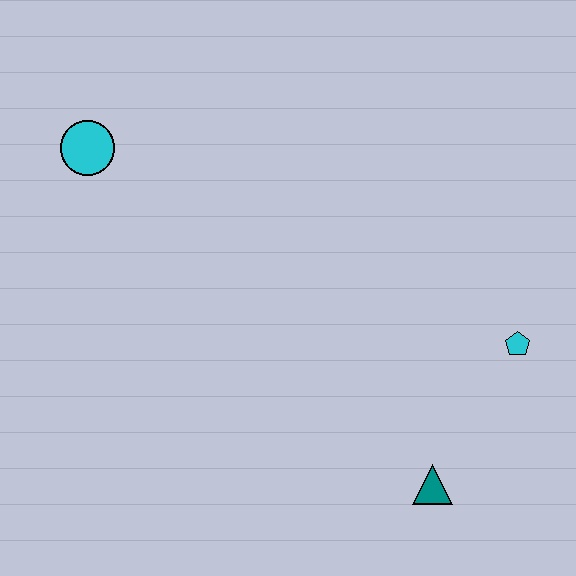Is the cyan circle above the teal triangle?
Yes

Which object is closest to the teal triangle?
The cyan pentagon is closest to the teal triangle.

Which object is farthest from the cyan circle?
The teal triangle is farthest from the cyan circle.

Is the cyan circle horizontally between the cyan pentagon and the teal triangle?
No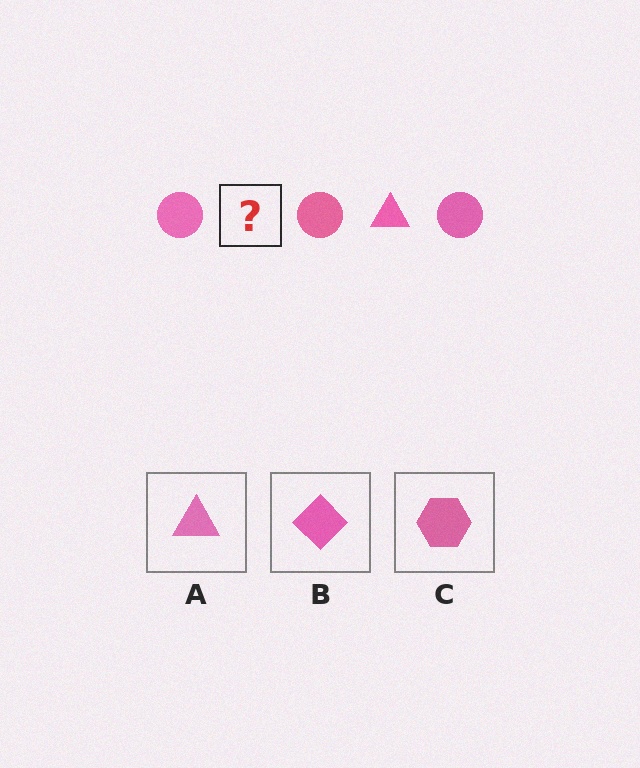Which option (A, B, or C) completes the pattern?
A.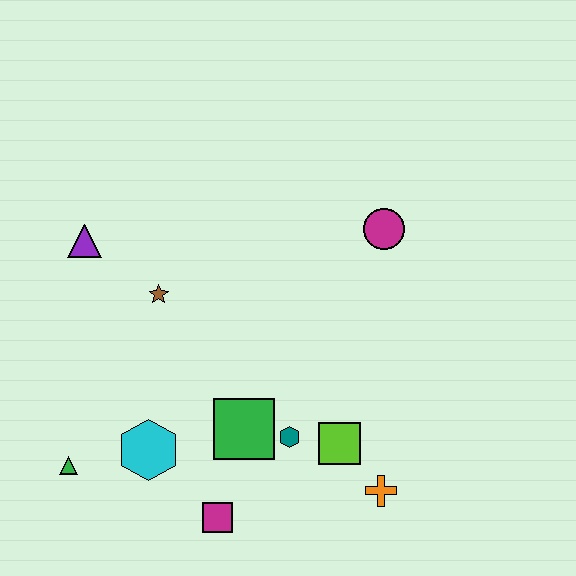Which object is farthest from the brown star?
The orange cross is farthest from the brown star.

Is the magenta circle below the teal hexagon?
No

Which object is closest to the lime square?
The teal hexagon is closest to the lime square.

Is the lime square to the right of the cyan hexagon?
Yes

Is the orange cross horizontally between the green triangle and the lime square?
No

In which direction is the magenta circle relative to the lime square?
The magenta circle is above the lime square.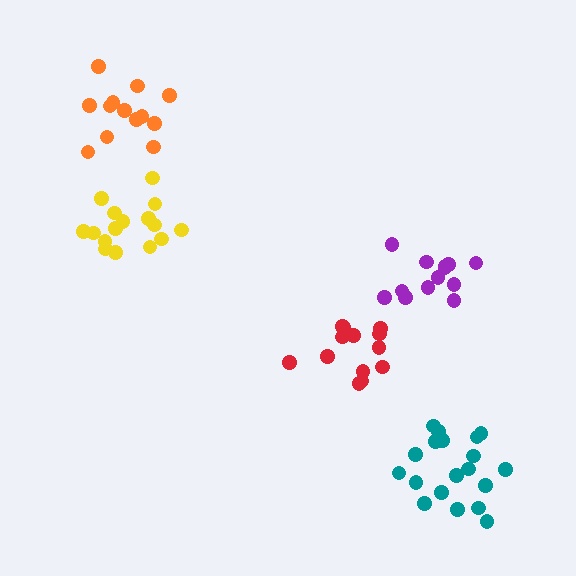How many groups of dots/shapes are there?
There are 5 groups.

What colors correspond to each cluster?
The clusters are colored: orange, teal, red, purple, yellow.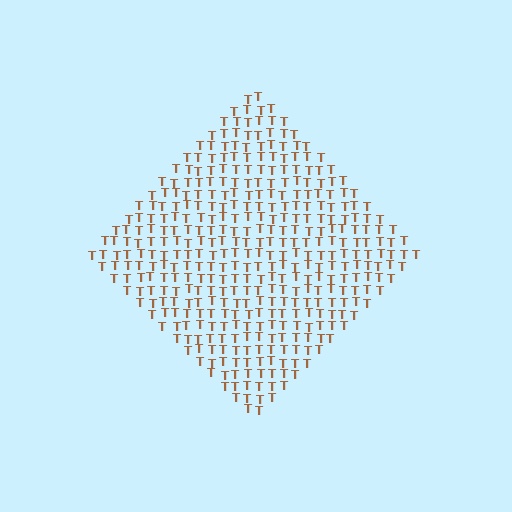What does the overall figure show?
The overall figure shows a diamond.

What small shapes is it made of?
It is made of small letter T's.